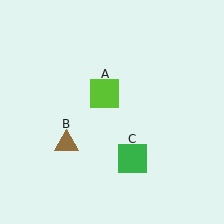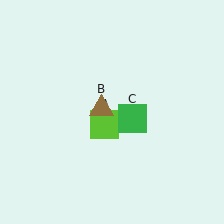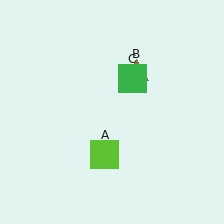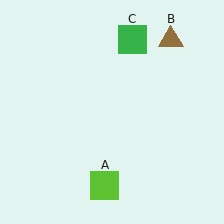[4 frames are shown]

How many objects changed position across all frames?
3 objects changed position: lime square (object A), brown triangle (object B), green square (object C).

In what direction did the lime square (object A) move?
The lime square (object A) moved down.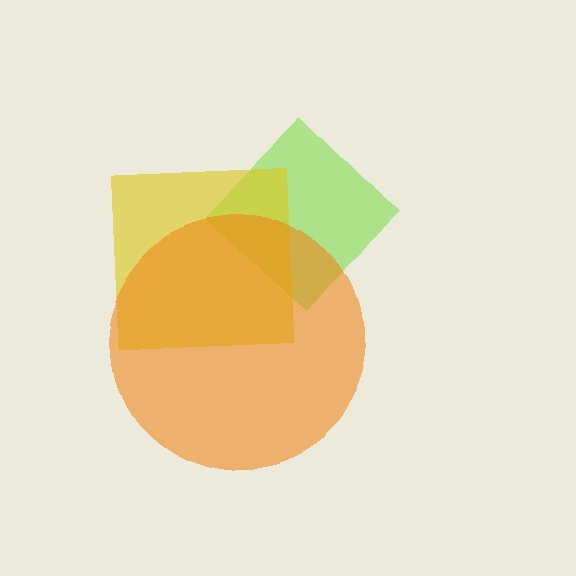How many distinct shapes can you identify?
There are 3 distinct shapes: a lime diamond, a yellow square, an orange circle.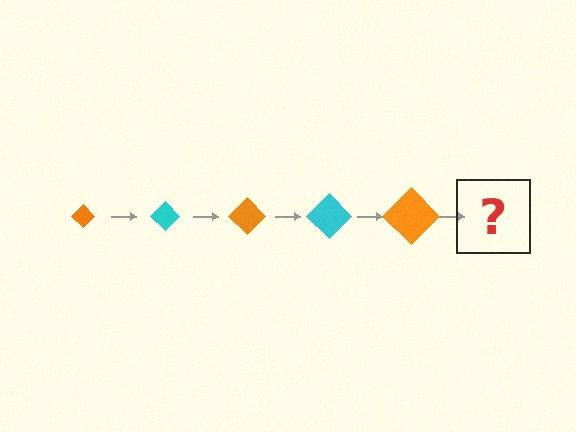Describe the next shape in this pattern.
It should be a cyan diamond, larger than the previous one.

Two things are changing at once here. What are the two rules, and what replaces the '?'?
The two rules are that the diamond grows larger each step and the color cycles through orange and cyan. The '?' should be a cyan diamond, larger than the previous one.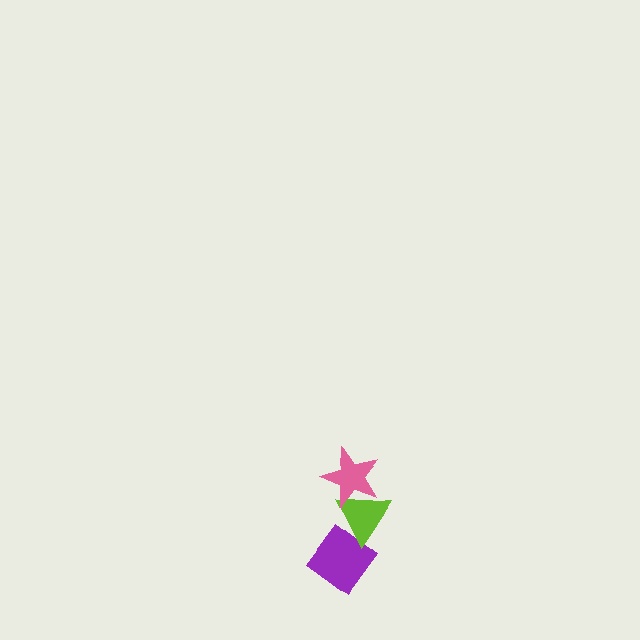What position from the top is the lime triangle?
The lime triangle is 2nd from the top.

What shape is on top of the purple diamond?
The lime triangle is on top of the purple diamond.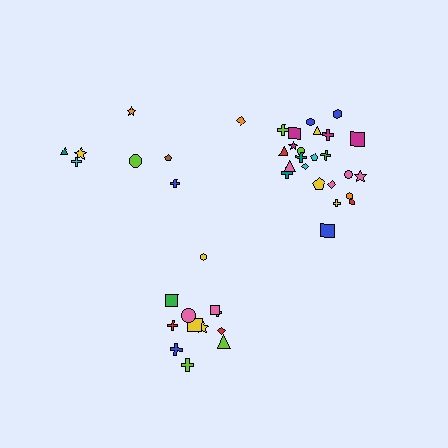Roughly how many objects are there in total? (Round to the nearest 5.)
Roughly 45 objects in total.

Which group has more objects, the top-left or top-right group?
The top-right group.